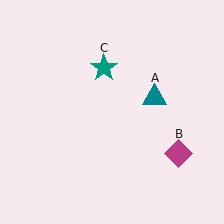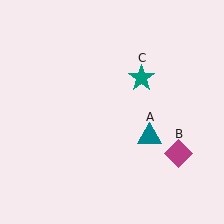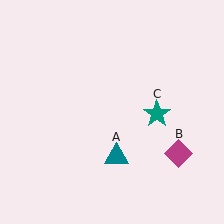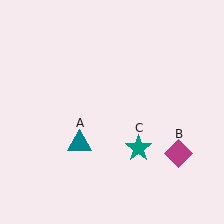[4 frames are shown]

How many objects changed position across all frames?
2 objects changed position: teal triangle (object A), teal star (object C).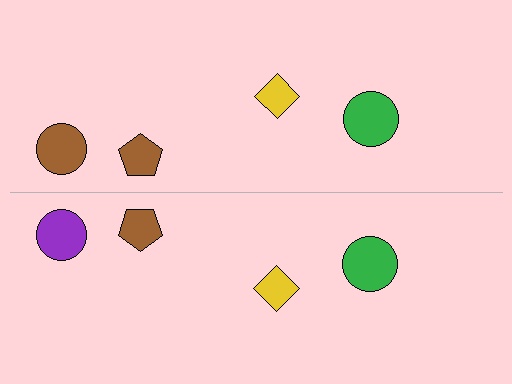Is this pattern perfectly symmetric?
No, the pattern is not perfectly symmetric. The purple circle on the bottom side breaks the symmetry — its mirror counterpart is brown.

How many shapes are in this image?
There are 8 shapes in this image.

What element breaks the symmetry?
The purple circle on the bottom side breaks the symmetry — its mirror counterpart is brown.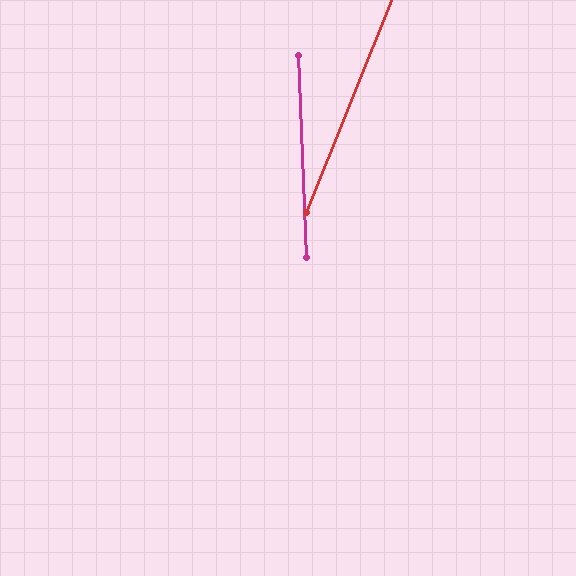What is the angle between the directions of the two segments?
Approximately 24 degrees.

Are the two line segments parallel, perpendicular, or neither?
Neither parallel nor perpendicular — they differ by about 24°.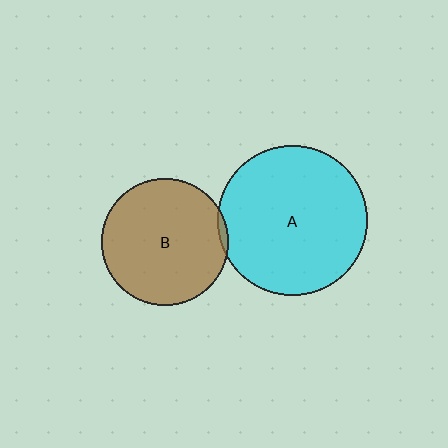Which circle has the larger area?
Circle A (cyan).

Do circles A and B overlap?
Yes.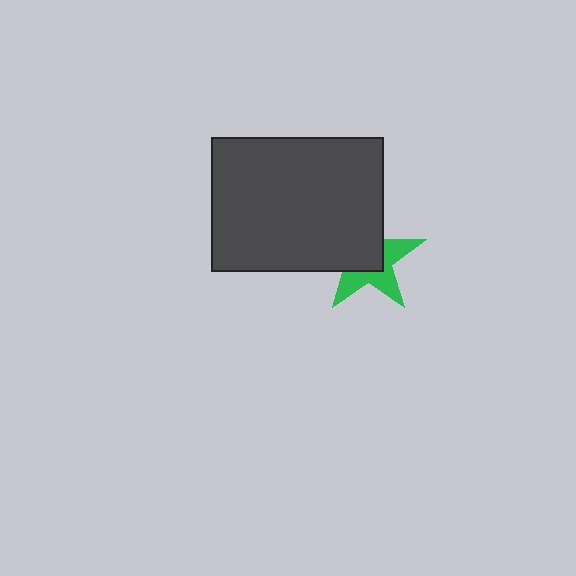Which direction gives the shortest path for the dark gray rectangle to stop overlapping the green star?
Moving toward the upper-left gives the shortest separation.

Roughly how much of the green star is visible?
About half of it is visible (roughly 47%).